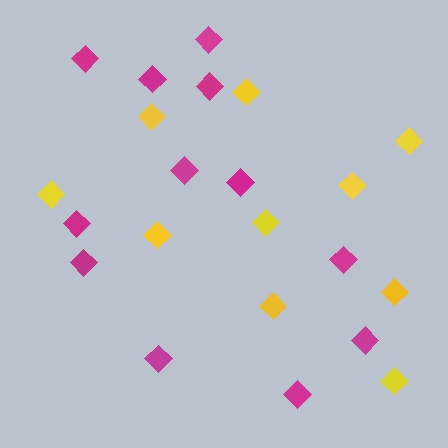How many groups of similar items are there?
There are 2 groups: one group of magenta diamonds (12) and one group of yellow diamonds (10).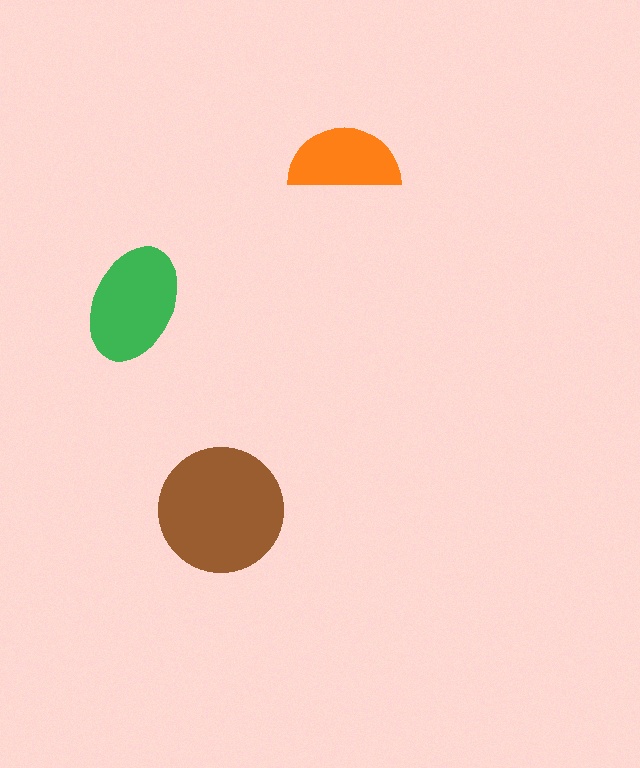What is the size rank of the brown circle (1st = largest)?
1st.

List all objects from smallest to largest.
The orange semicircle, the green ellipse, the brown circle.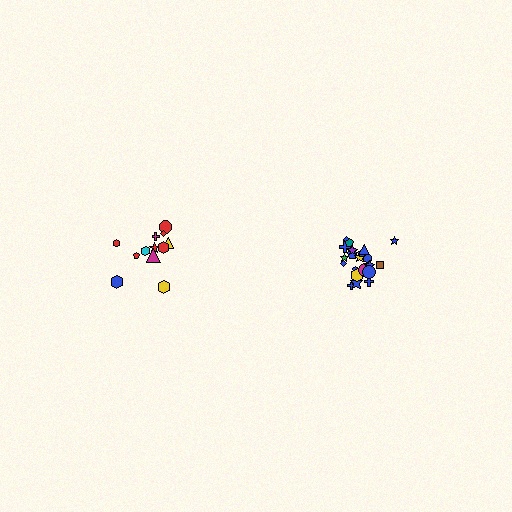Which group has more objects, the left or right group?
The right group.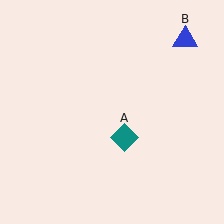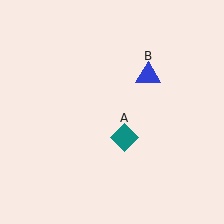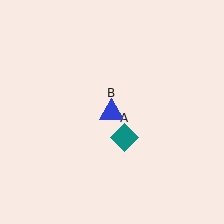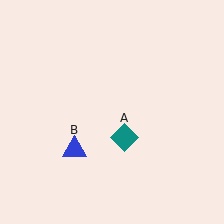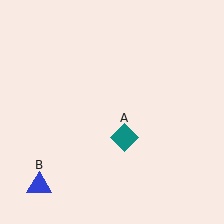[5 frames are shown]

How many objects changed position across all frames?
1 object changed position: blue triangle (object B).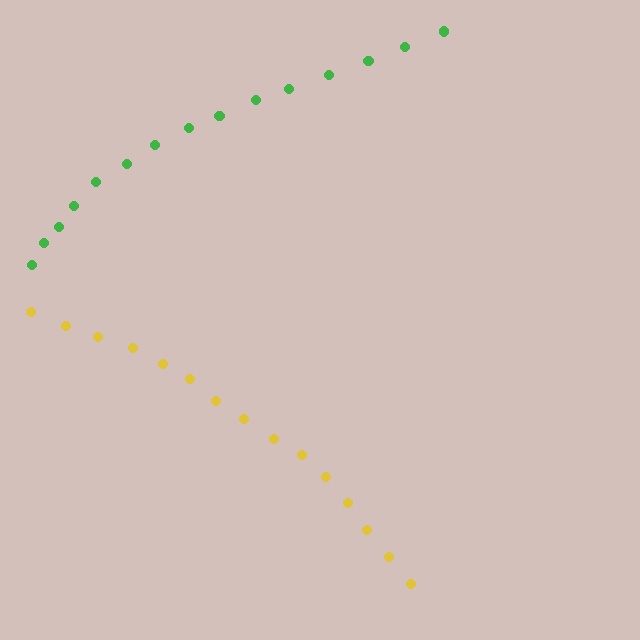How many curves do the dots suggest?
There are 2 distinct paths.